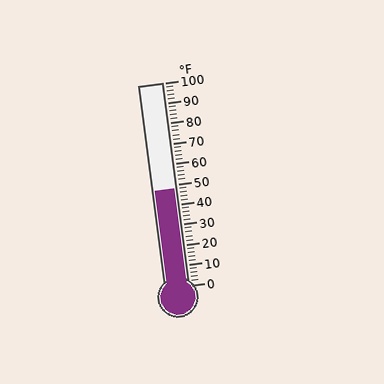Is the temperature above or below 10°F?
The temperature is above 10°F.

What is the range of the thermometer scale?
The thermometer scale ranges from 0°F to 100°F.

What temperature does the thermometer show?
The thermometer shows approximately 48°F.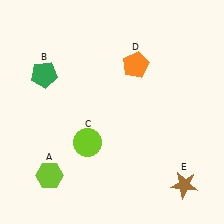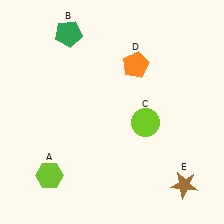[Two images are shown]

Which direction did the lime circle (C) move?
The lime circle (C) moved right.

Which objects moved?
The objects that moved are: the green pentagon (B), the lime circle (C).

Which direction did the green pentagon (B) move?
The green pentagon (B) moved up.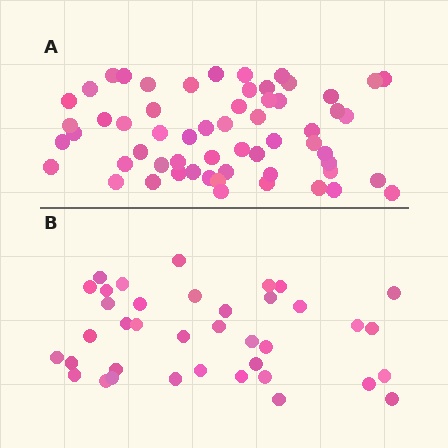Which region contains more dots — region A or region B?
Region A (the top region) has more dots.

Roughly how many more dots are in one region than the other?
Region A has approximately 20 more dots than region B.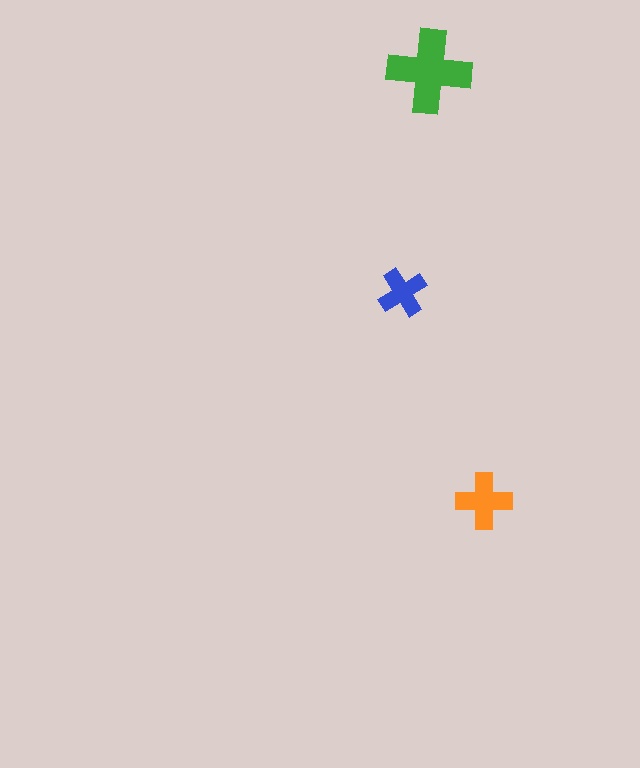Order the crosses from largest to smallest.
the green one, the orange one, the blue one.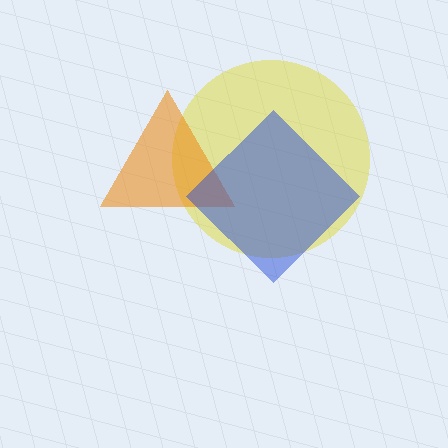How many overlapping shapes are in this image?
There are 3 overlapping shapes in the image.